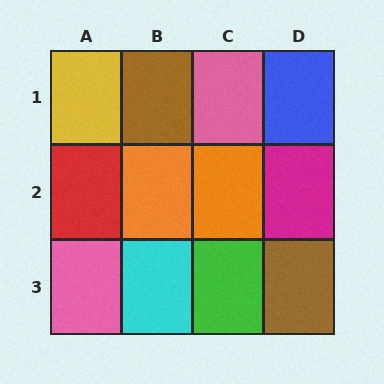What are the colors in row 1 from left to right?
Yellow, brown, pink, blue.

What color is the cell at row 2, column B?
Orange.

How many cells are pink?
2 cells are pink.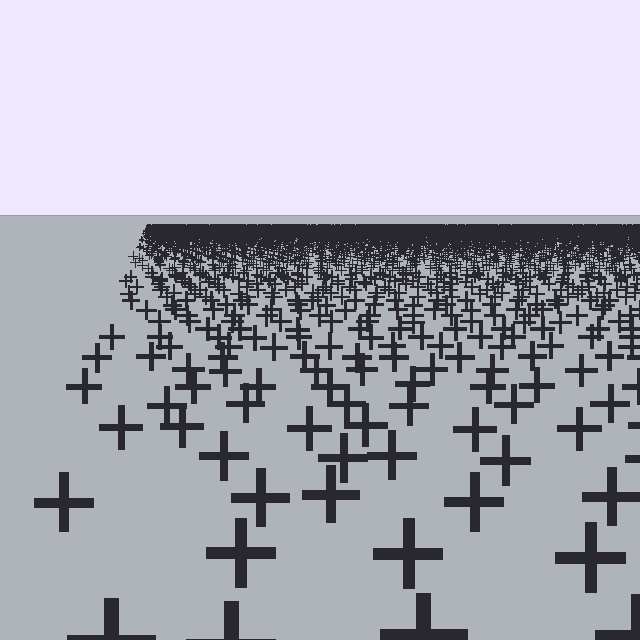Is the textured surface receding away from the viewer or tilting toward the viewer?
The surface is receding away from the viewer. Texture elements get smaller and denser toward the top.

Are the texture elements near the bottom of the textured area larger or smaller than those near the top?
Larger. Near the bottom, elements are closer to the viewer and appear at a bigger on-screen size.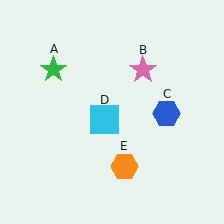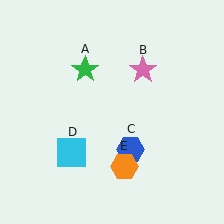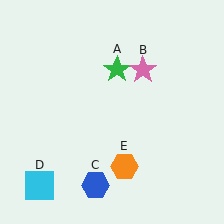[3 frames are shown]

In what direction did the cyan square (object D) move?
The cyan square (object D) moved down and to the left.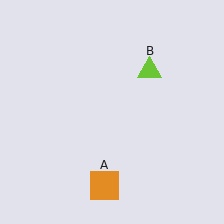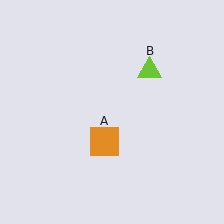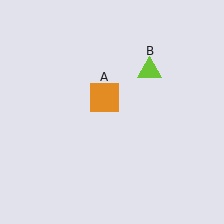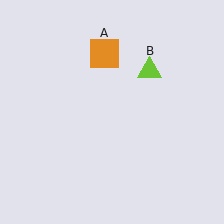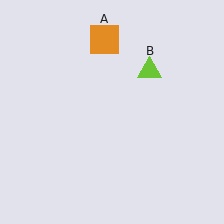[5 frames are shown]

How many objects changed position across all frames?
1 object changed position: orange square (object A).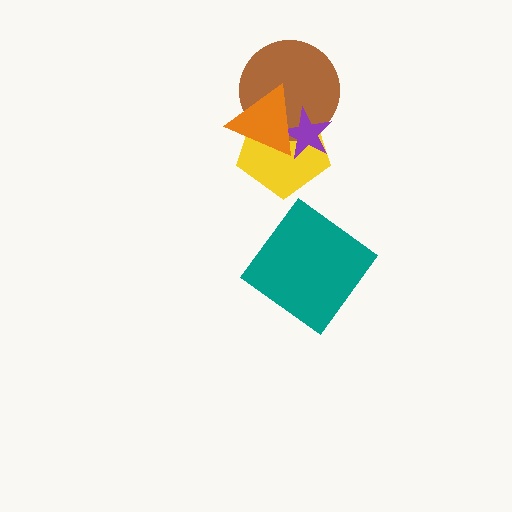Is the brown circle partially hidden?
Yes, it is partially covered by another shape.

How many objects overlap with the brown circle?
3 objects overlap with the brown circle.